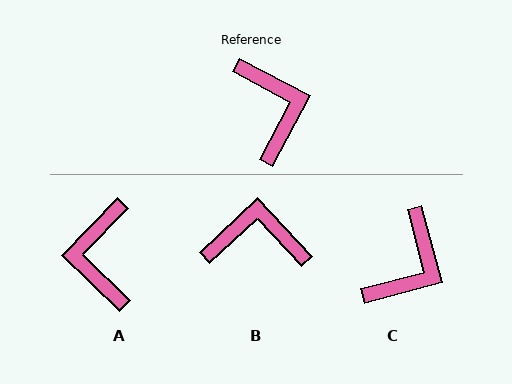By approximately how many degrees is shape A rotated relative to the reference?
Approximately 164 degrees counter-clockwise.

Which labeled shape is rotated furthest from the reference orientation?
A, about 164 degrees away.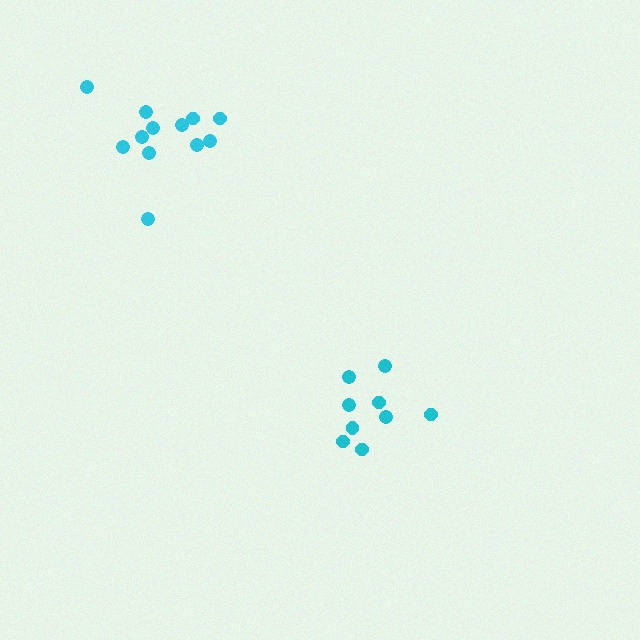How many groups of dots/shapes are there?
There are 2 groups.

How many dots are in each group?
Group 1: 9 dots, Group 2: 12 dots (21 total).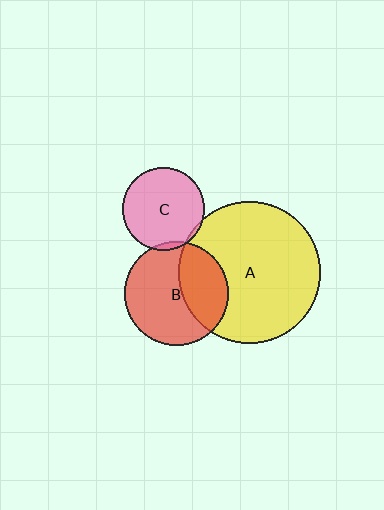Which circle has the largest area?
Circle A (yellow).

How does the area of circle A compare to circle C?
Approximately 3.0 times.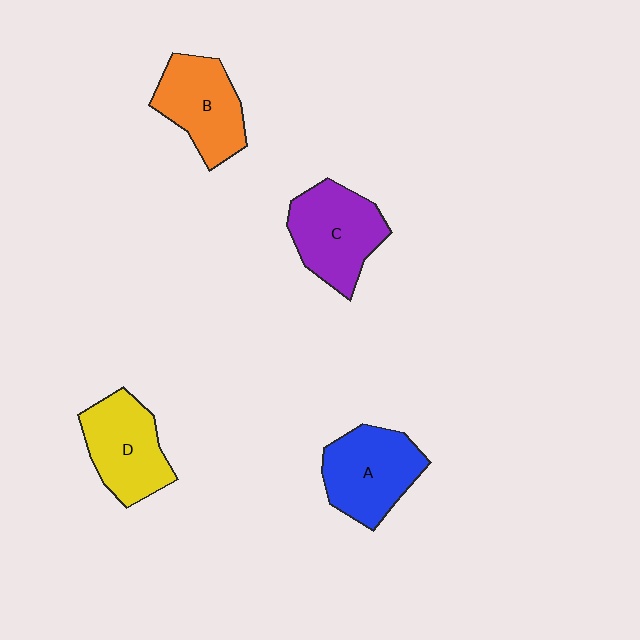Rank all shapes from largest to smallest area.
From largest to smallest: C (purple), A (blue), D (yellow), B (orange).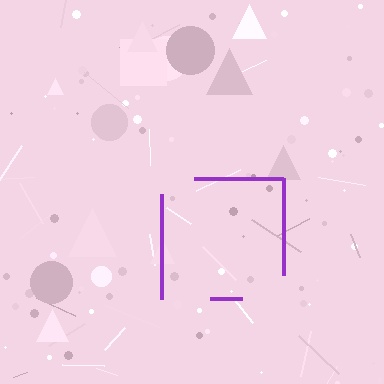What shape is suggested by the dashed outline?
The dashed outline suggests a square.